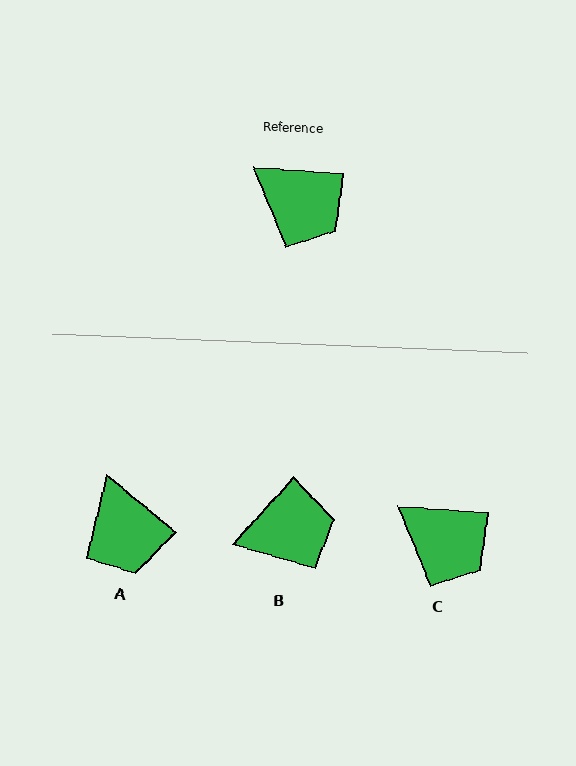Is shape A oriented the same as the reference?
No, it is off by about 36 degrees.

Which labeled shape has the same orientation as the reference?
C.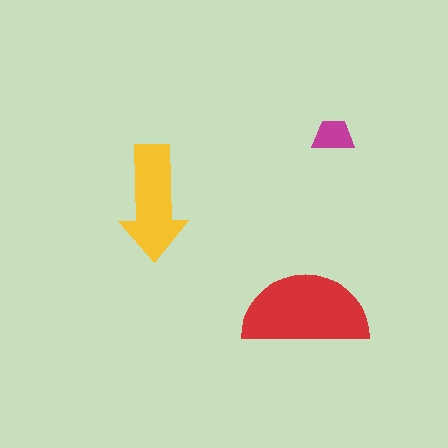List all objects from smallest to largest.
The magenta trapezoid, the yellow arrow, the red semicircle.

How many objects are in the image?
There are 3 objects in the image.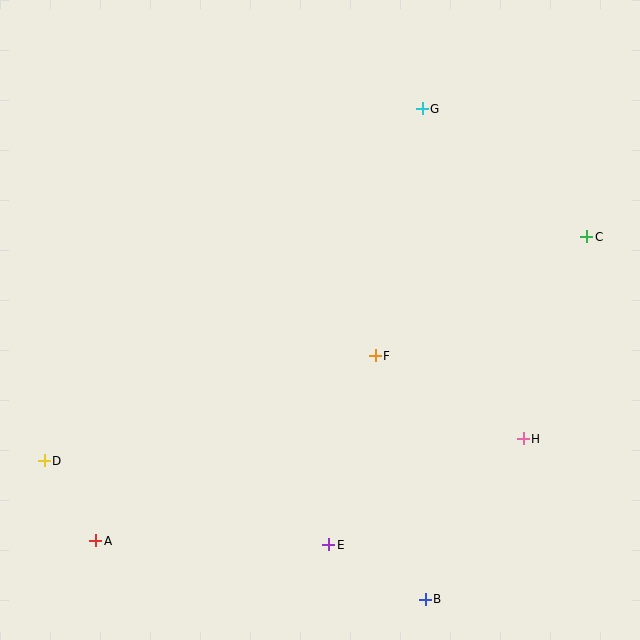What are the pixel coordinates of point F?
Point F is at (375, 356).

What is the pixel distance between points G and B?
The distance between G and B is 490 pixels.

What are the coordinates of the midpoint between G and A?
The midpoint between G and A is at (259, 325).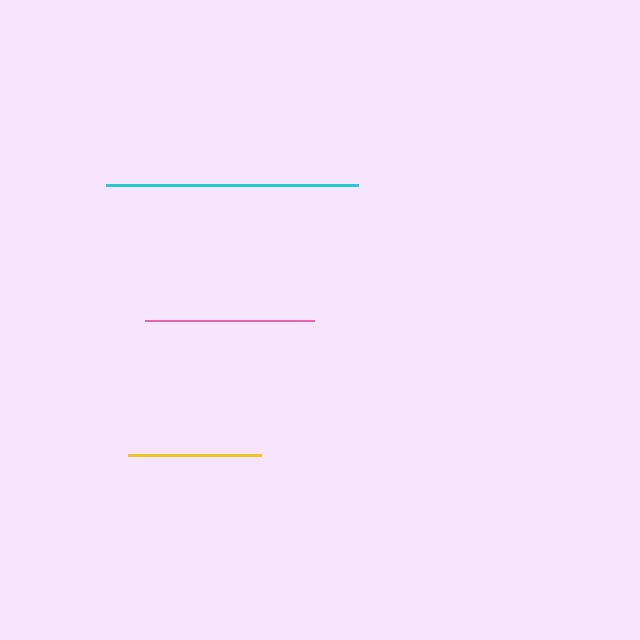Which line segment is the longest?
The cyan line is the longest at approximately 253 pixels.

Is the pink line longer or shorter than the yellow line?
The pink line is longer than the yellow line.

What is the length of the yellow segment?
The yellow segment is approximately 133 pixels long.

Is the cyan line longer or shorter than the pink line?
The cyan line is longer than the pink line.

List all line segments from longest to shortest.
From longest to shortest: cyan, pink, yellow.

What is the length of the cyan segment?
The cyan segment is approximately 253 pixels long.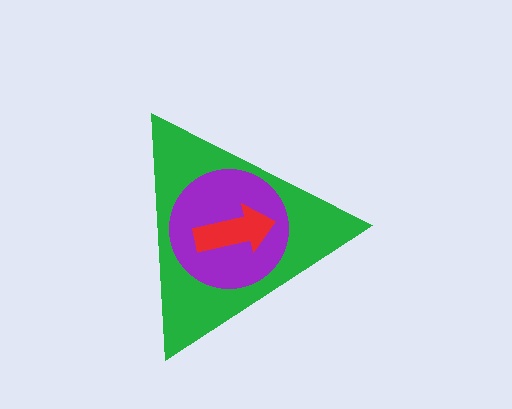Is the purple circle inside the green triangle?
Yes.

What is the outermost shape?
The green triangle.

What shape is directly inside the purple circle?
The red arrow.